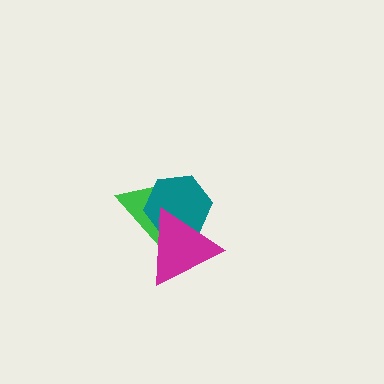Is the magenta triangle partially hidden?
No, no other shape covers it.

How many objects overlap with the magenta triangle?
2 objects overlap with the magenta triangle.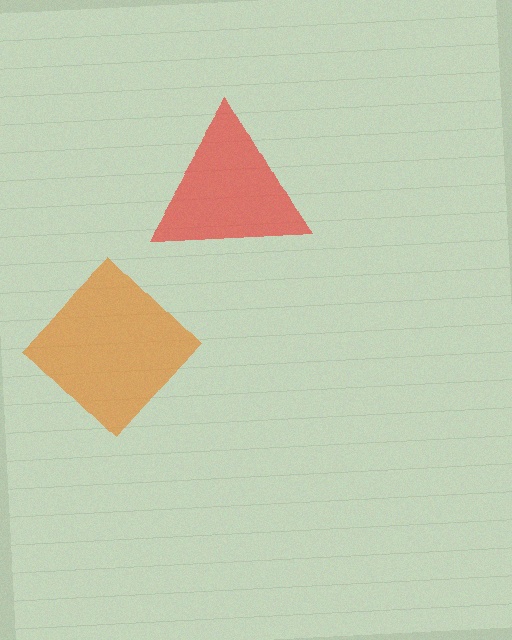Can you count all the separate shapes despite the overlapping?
Yes, there are 2 separate shapes.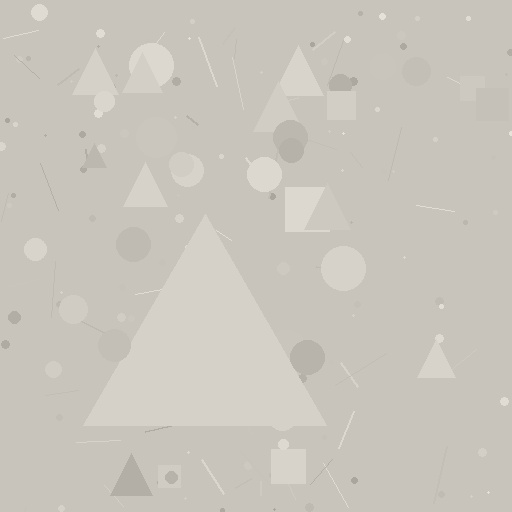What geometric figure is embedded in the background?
A triangle is embedded in the background.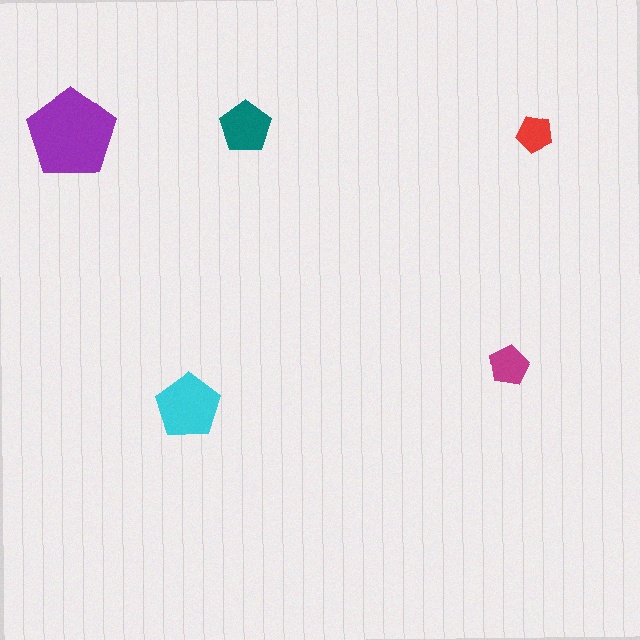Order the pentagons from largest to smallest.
the purple one, the cyan one, the teal one, the magenta one, the red one.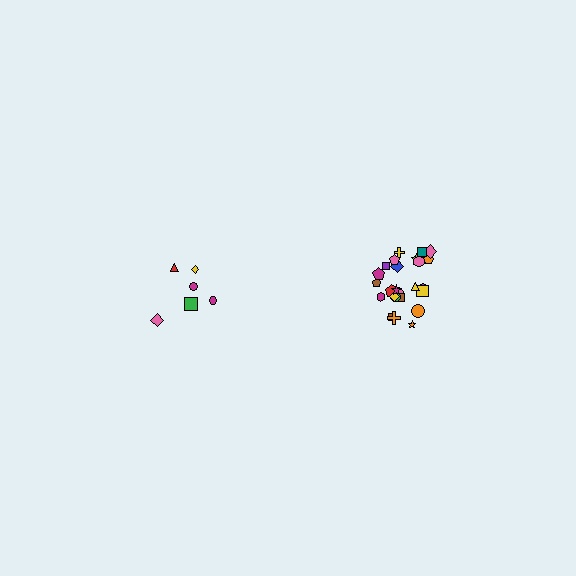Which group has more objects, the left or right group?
The right group.